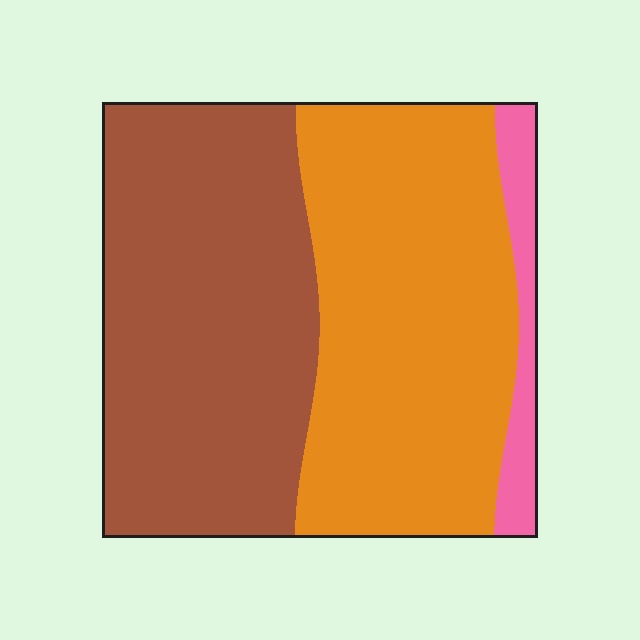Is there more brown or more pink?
Brown.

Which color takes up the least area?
Pink, at roughly 5%.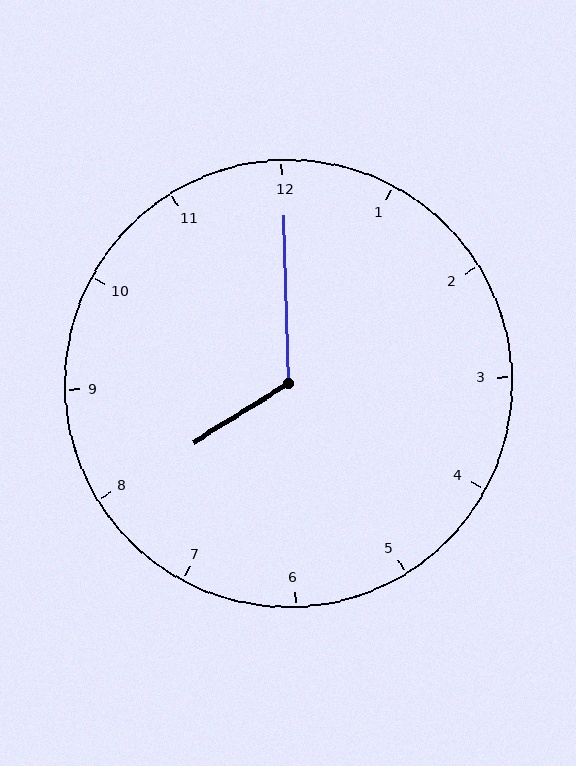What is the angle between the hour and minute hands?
Approximately 120 degrees.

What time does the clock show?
8:00.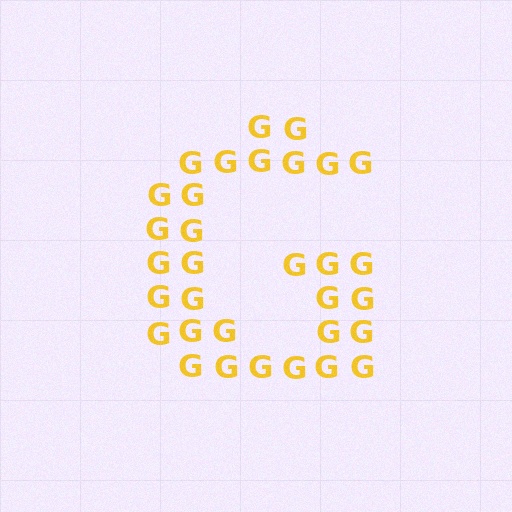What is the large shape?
The large shape is the letter G.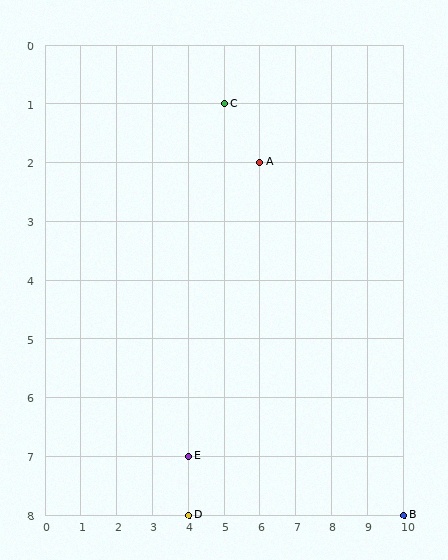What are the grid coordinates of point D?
Point D is at grid coordinates (4, 8).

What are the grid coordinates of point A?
Point A is at grid coordinates (6, 2).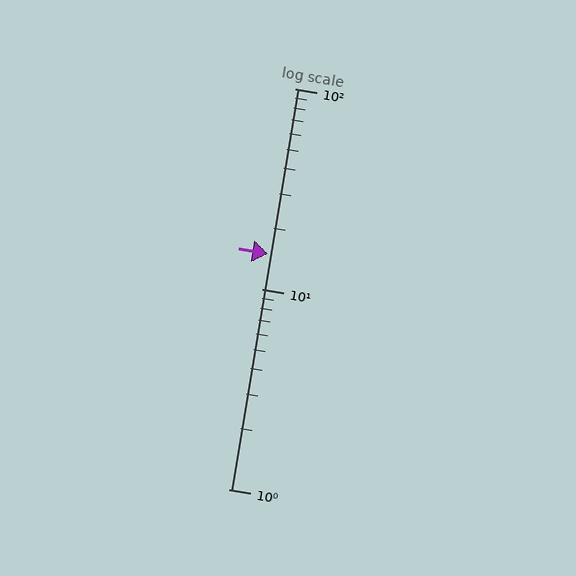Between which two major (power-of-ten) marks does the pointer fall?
The pointer is between 10 and 100.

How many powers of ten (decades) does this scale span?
The scale spans 2 decades, from 1 to 100.